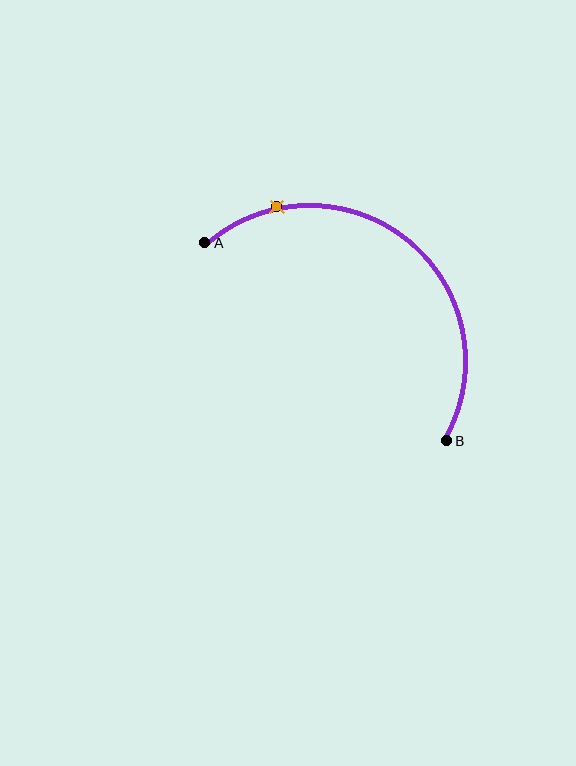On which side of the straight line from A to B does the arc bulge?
The arc bulges above and to the right of the straight line connecting A and B.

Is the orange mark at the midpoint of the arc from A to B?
No. The orange mark lies on the arc but is closer to endpoint A. The arc midpoint would be at the point on the curve equidistant along the arc from both A and B.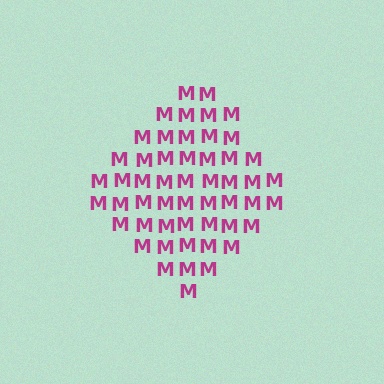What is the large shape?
The large shape is a diamond.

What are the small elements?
The small elements are letter M's.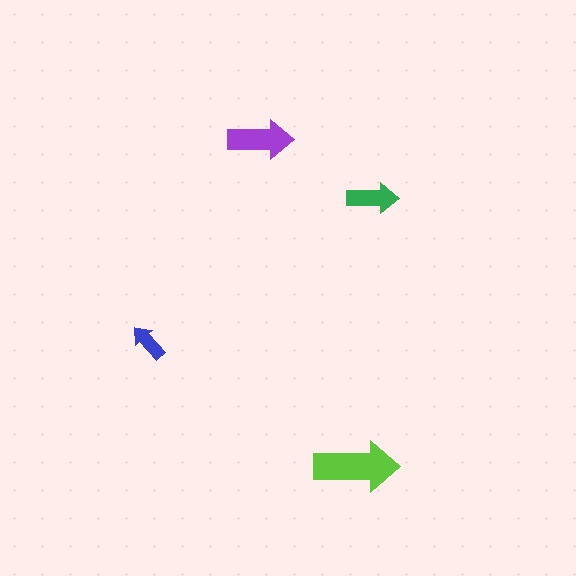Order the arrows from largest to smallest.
the lime one, the purple one, the green one, the blue one.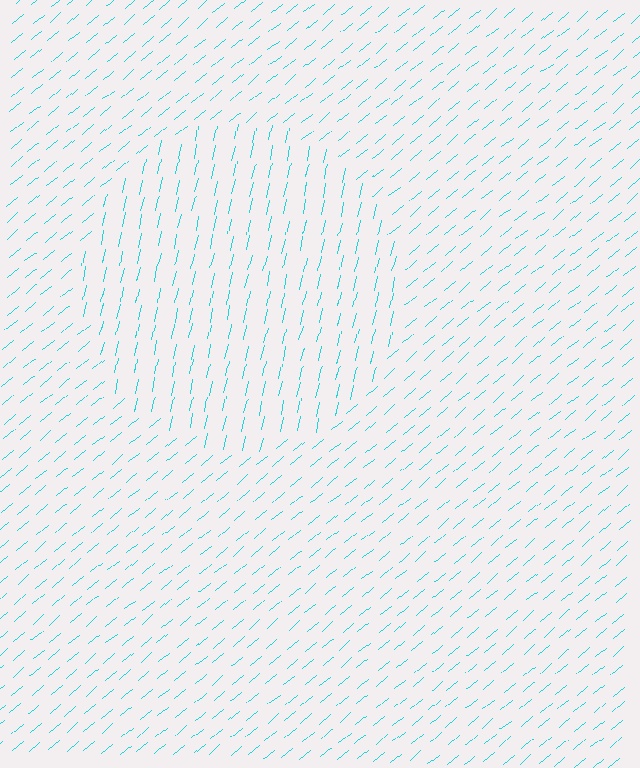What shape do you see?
I see a circle.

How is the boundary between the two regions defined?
The boundary is defined purely by a change in line orientation (approximately 37 degrees difference). All lines are the same color and thickness.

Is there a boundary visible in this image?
Yes, there is a texture boundary formed by a change in line orientation.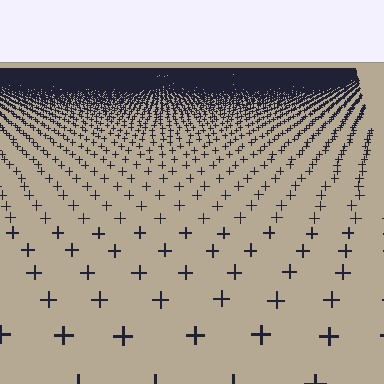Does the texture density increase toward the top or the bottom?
Density increases toward the top.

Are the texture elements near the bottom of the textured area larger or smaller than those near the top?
Larger. Near the bottom, elements are closer to the viewer and appear at a bigger on-screen size.